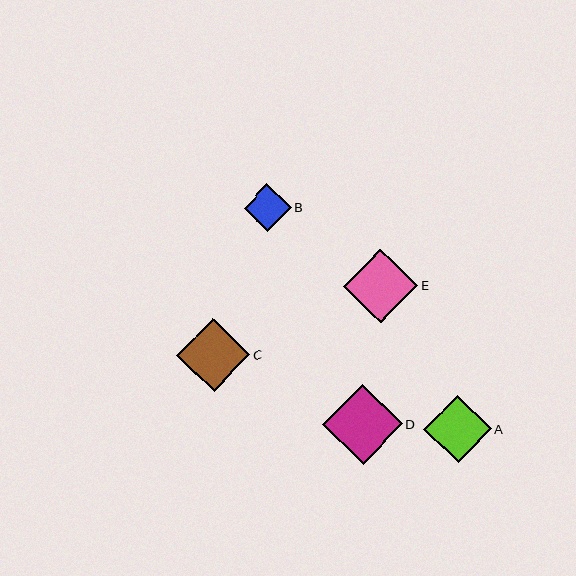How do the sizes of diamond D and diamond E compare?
Diamond D and diamond E are approximately the same size.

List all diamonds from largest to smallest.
From largest to smallest: D, E, C, A, B.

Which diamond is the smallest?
Diamond B is the smallest with a size of approximately 47 pixels.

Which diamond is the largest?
Diamond D is the largest with a size of approximately 80 pixels.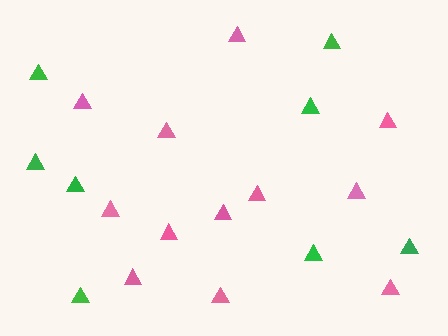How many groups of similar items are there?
There are 2 groups: one group of green triangles (8) and one group of pink triangles (12).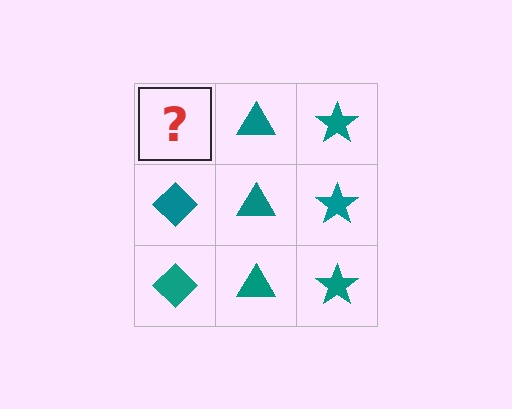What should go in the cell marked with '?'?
The missing cell should contain a teal diamond.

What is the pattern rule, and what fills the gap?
The rule is that each column has a consistent shape. The gap should be filled with a teal diamond.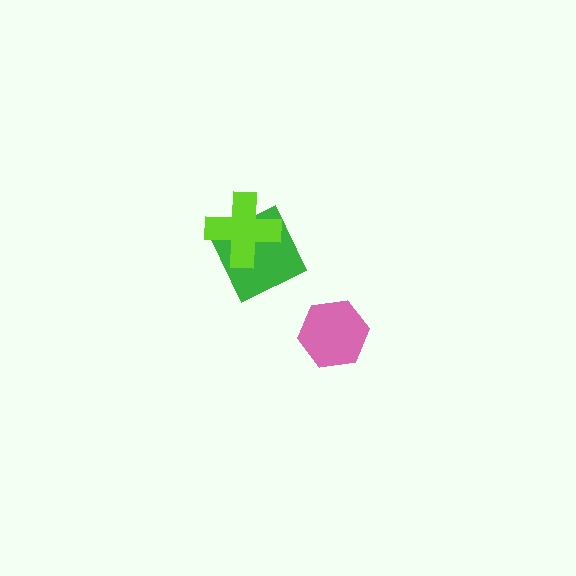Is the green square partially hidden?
Yes, it is partially covered by another shape.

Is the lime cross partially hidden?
No, no other shape covers it.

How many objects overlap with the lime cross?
1 object overlaps with the lime cross.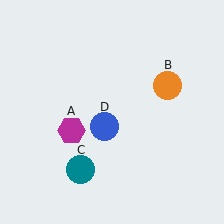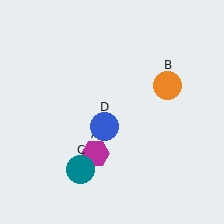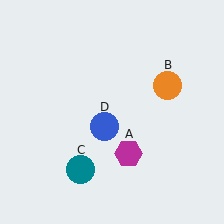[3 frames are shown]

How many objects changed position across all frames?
1 object changed position: magenta hexagon (object A).